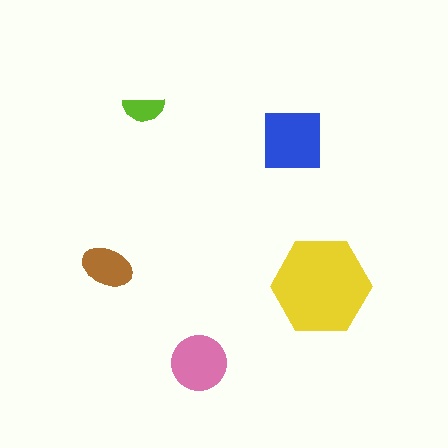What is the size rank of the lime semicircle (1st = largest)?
5th.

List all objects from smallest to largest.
The lime semicircle, the brown ellipse, the pink circle, the blue square, the yellow hexagon.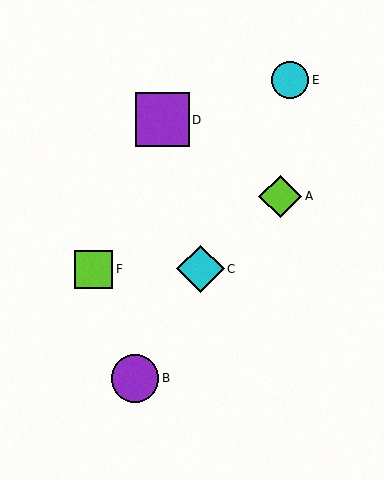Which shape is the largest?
The purple square (labeled D) is the largest.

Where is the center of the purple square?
The center of the purple square is at (162, 120).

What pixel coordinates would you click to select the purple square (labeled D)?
Click at (162, 120) to select the purple square D.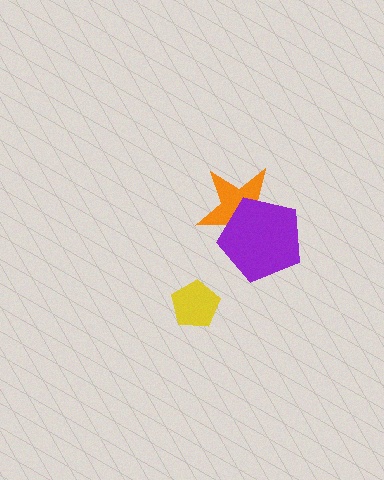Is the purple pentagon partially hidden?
No, no other shape covers it.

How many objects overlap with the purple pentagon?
1 object overlaps with the purple pentagon.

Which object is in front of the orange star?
The purple pentagon is in front of the orange star.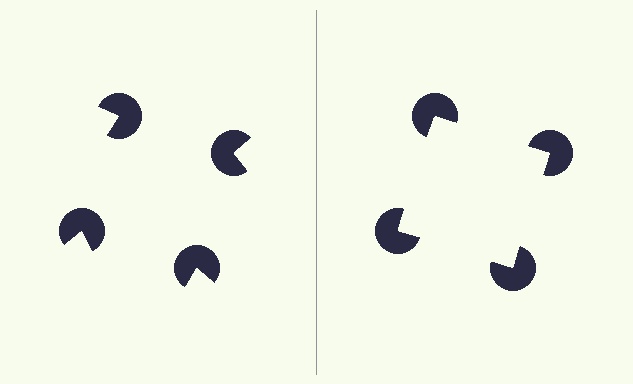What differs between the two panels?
The pac-man discs are positioned identically on both sides; only the wedge orientations differ. On the right they align to a square; on the left they are misaligned.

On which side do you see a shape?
An illusory square appears on the right side. On the left side the wedge cuts are rotated, so no coherent shape forms.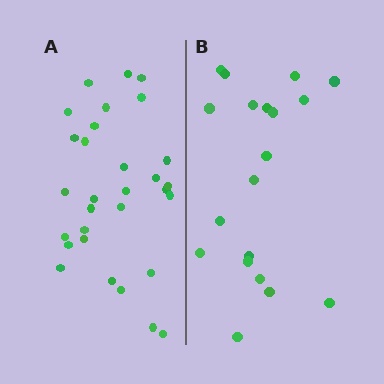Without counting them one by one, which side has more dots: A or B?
Region A (the left region) has more dots.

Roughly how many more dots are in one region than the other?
Region A has roughly 12 or so more dots than region B.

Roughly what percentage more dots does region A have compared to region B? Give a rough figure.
About 60% more.